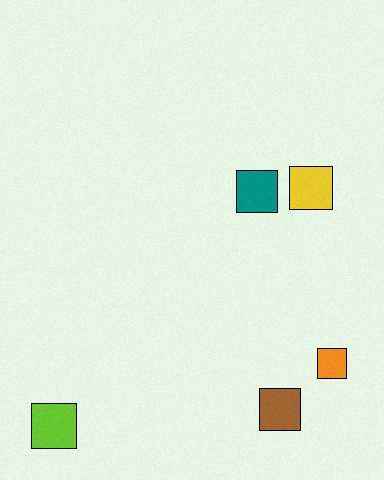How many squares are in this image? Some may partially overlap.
There are 5 squares.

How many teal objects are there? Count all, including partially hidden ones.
There is 1 teal object.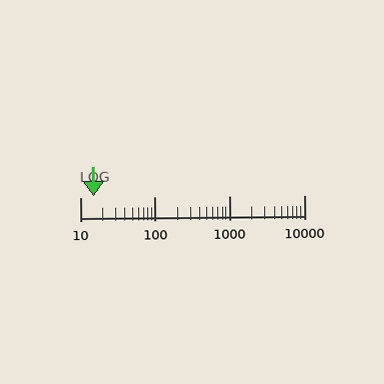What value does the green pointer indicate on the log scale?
The pointer indicates approximately 15.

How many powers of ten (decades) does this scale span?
The scale spans 3 decades, from 10 to 10000.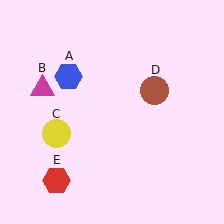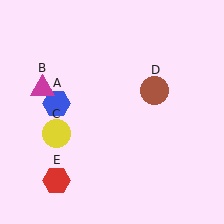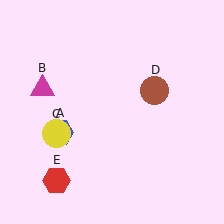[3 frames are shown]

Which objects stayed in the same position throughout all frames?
Magenta triangle (object B) and yellow circle (object C) and brown circle (object D) and red hexagon (object E) remained stationary.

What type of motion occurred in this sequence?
The blue hexagon (object A) rotated counterclockwise around the center of the scene.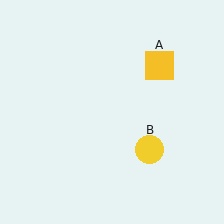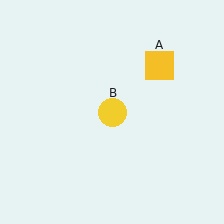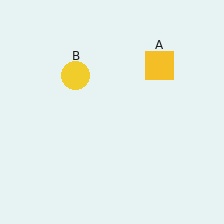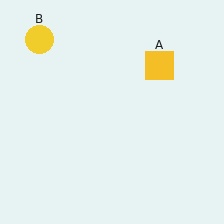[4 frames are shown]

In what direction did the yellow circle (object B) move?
The yellow circle (object B) moved up and to the left.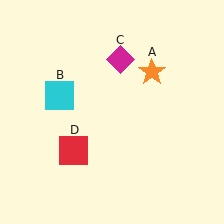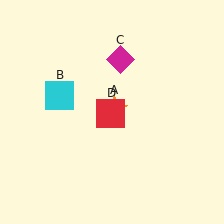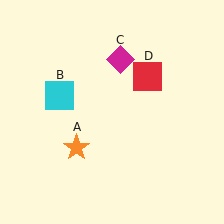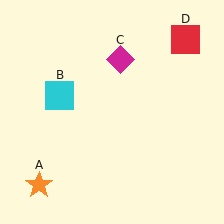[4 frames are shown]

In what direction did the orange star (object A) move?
The orange star (object A) moved down and to the left.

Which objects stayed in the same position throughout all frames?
Cyan square (object B) and magenta diamond (object C) remained stationary.